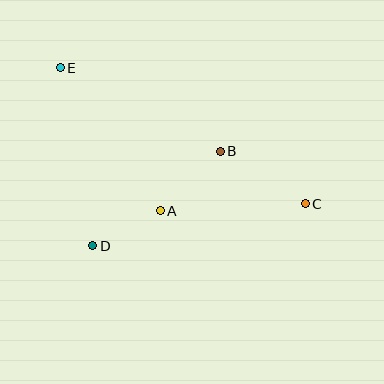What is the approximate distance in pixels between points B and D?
The distance between B and D is approximately 159 pixels.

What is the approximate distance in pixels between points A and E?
The distance between A and E is approximately 175 pixels.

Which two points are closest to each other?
Points A and D are closest to each other.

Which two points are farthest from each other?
Points C and E are farthest from each other.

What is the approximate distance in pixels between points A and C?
The distance between A and C is approximately 145 pixels.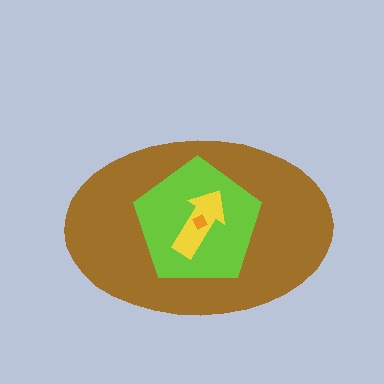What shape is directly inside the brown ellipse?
The lime pentagon.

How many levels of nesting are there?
4.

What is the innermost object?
The orange diamond.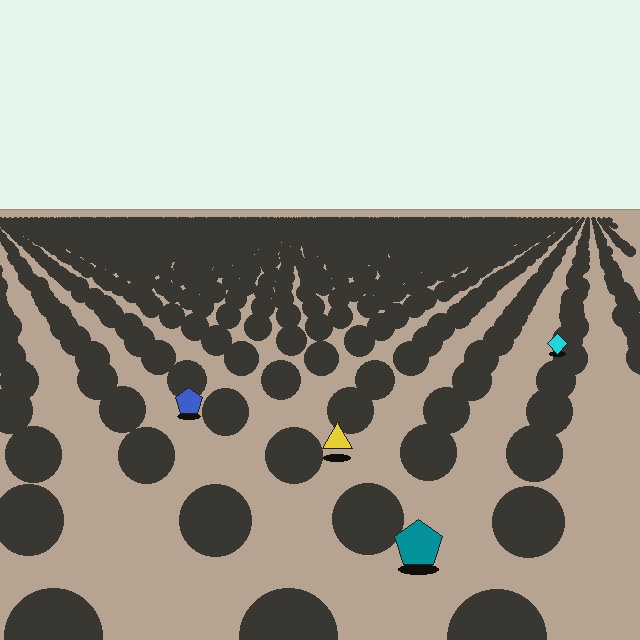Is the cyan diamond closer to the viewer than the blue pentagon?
No. The blue pentagon is closer — you can tell from the texture gradient: the ground texture is coarser near it.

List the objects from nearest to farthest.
From nearest to farthest: the teal pentagon, the yellow triangle, the blue pentagon, the cyan diamond.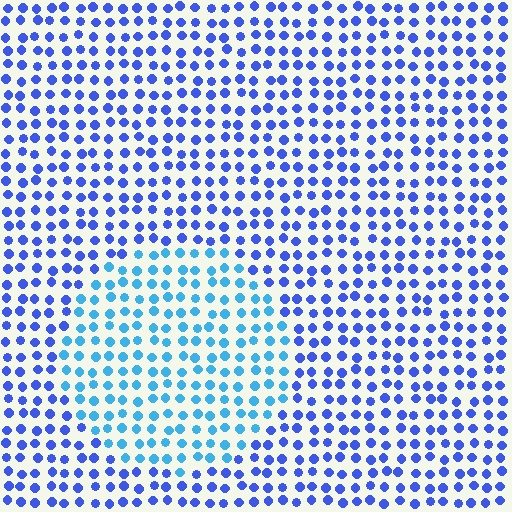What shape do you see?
I see a circle.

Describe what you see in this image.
The image is filled with small blue elements in a uniform arrangement. A circle-shaped region is visible where the elements are tinted to a slightly different hue, forming a subtle color boundary.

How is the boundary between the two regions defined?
The boundary is defined purely by a slight shift in hue (about 32 degrees). Spacing, size, and orientation are identical on both sides.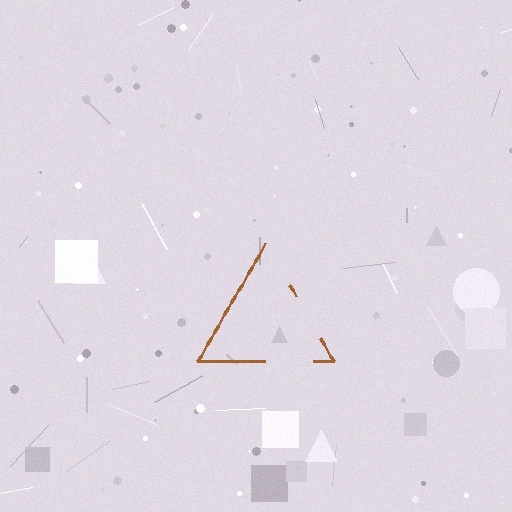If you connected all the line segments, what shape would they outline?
They would outline a triangle.